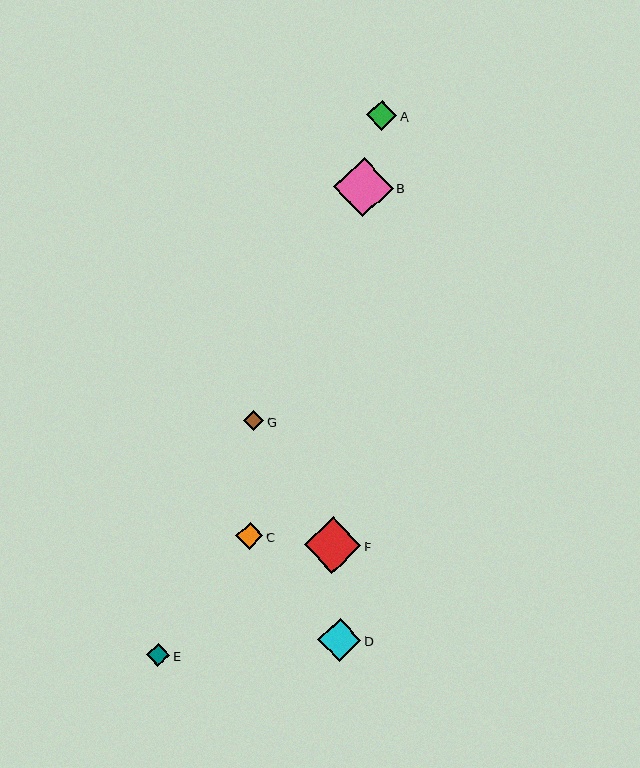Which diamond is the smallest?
Diamond G is the smallest with a size of approximately 21 pixels.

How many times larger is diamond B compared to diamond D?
Diamond B is approximately 1.4 times the size of diamond D.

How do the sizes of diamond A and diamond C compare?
Diamond A and diamond C are approximately the same size.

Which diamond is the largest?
Diamond B is the largest with a size of approximately 59 pixels.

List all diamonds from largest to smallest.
From largest to smallest: B, F, D, A, C, E, G.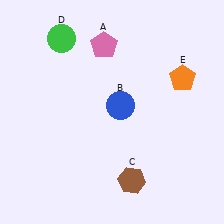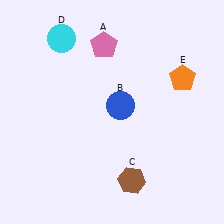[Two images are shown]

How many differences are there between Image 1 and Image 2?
There is 1 difference between the two images.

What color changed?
The circle (D) changed from green in Image 1 to cyan in Image 2.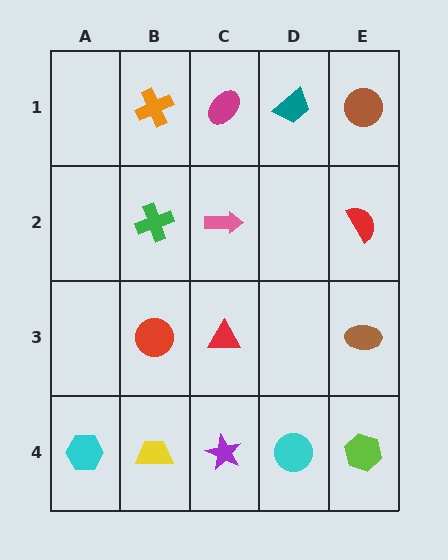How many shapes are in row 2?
3 shapes.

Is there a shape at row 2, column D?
No, that cell is empty.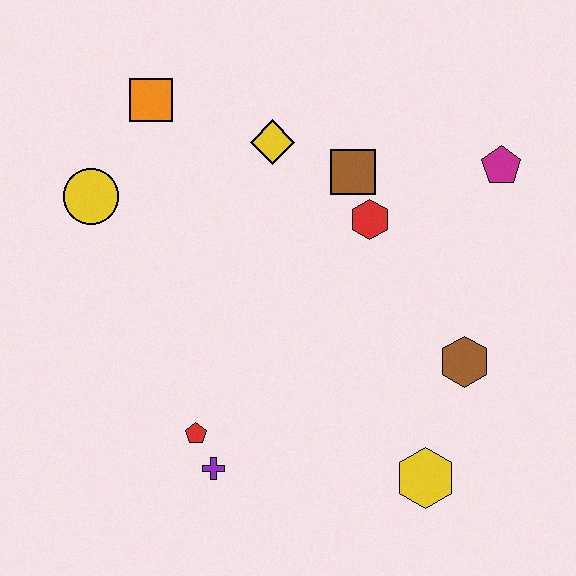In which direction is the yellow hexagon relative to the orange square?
The yellow hexagon is below the orange square.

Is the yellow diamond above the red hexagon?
Yes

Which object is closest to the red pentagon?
The purple cross is closest to the red pentagon.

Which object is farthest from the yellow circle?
The yellow hexagon is farthest from the yellow circle.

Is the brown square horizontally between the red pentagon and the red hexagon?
Yes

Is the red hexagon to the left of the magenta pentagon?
Yes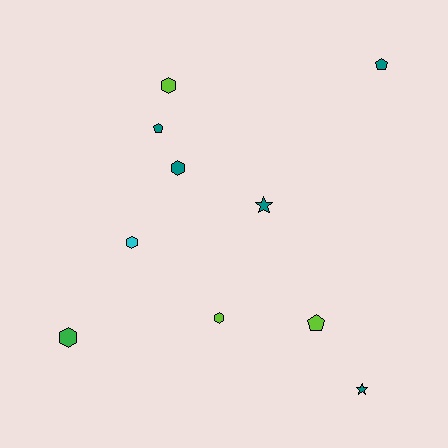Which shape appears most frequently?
Hexagon, with 5 objects.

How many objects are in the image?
There are 10 objects.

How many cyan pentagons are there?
There are no cyan pentagons.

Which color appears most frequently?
Teal, with 5 objects.